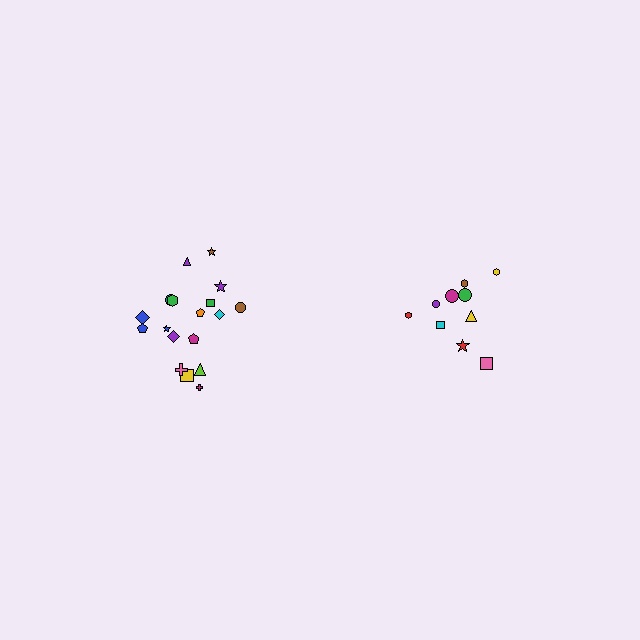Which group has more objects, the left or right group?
The left group.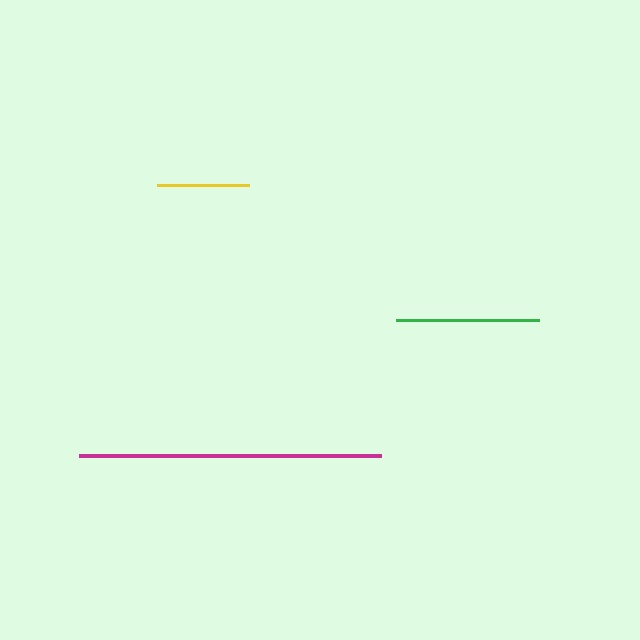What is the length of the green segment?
The green segment is approximately 142 pixels long.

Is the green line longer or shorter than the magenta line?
The magenta line is longer than the green line.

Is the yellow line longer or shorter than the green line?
The green line is longer than the yellow line.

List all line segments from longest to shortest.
From longest to shortest: magenta, green, yellow.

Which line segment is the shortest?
The yellow line is the shortest at approximately 93 pixels.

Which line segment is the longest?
The magenta line is the longest at approximately 302 pixels.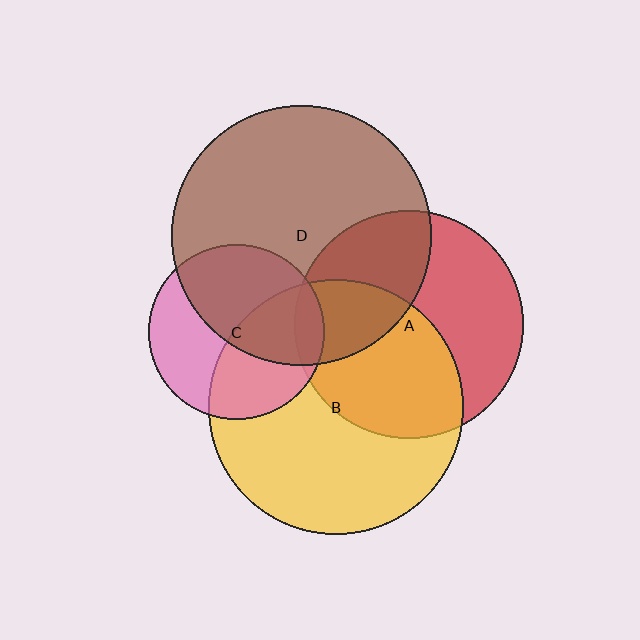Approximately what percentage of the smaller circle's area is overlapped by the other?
Approximately 50%.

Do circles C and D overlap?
Yes.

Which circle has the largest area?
Circle D (brown).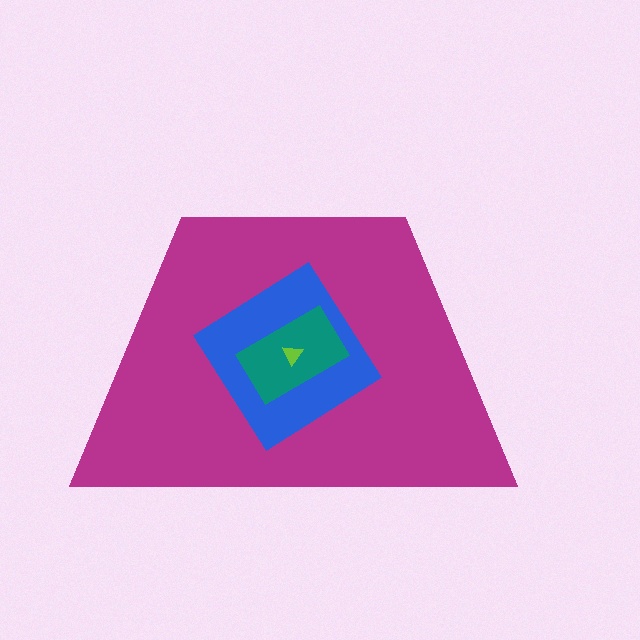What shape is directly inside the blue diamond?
The teal rectangle.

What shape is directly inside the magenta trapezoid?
The blue diamond.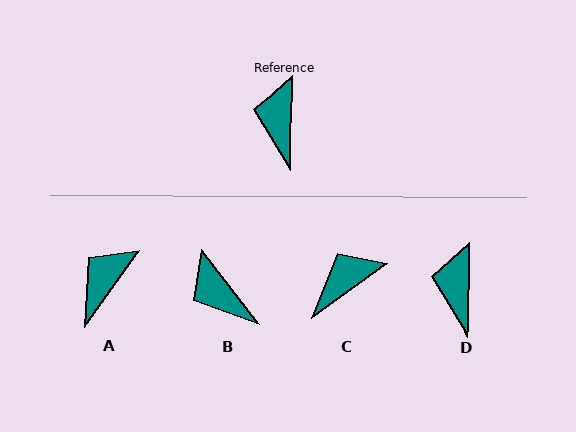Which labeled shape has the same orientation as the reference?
D.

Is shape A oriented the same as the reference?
No, it is off by about 35 degrees.